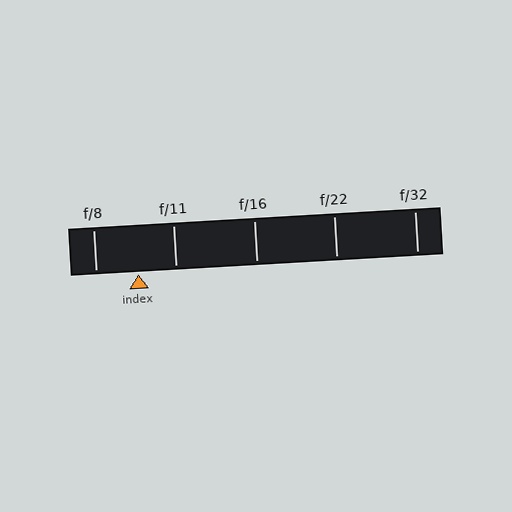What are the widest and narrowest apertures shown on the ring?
The widest aperture shown is f/8 and the narrowest is f/32.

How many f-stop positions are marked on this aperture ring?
There are 5 f-stop positions marked.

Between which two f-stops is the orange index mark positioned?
The index mark is between f/8 and f/11.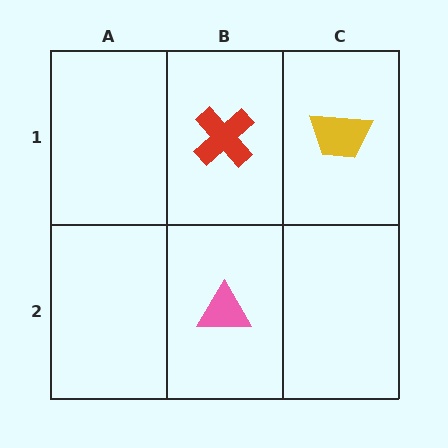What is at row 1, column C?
A yellow trapezoid.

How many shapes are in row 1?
2 shapes.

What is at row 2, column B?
A pink triangle.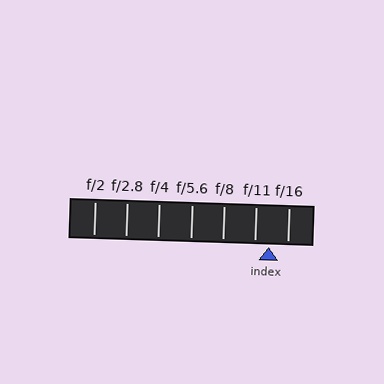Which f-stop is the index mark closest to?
The index mark is closest to f/11.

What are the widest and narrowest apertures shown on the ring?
The widest aperture shown is f/2 and the narrowest is f/16.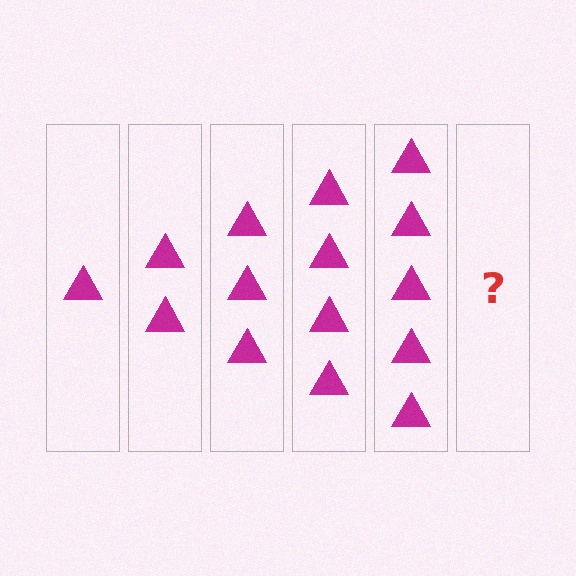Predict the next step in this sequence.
The next step is 6 triangles.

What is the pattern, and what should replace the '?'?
The pattern is that each step adds one more triangle. The '?' should be 6 triangles.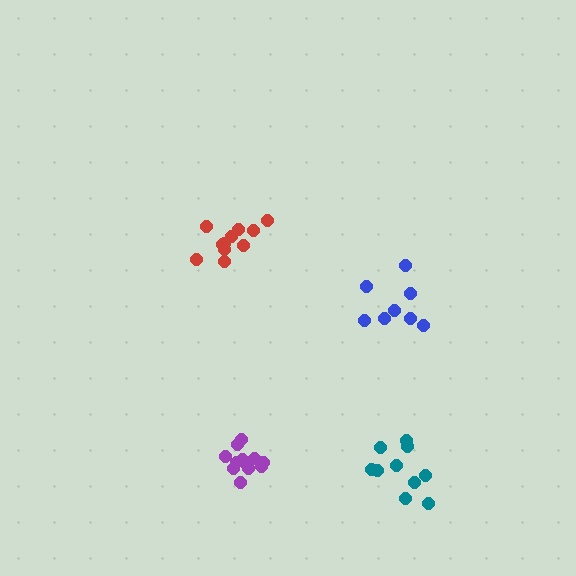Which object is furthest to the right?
The blue cluster is rightmost.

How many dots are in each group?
Group 1: 8 dots, Group 2: 11 dots, Group 3: 12 dots, Group 4: 10 dots (41 total).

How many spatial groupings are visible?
There are 4 spatial groupings.